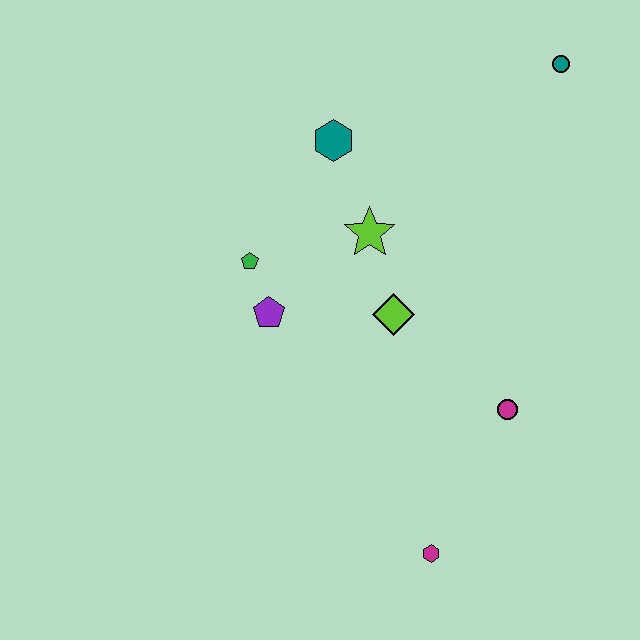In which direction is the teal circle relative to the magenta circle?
The teal circle is above the magenta circle.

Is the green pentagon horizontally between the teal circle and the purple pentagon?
No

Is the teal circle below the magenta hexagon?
No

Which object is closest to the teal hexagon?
The lime star is closest to the teal hexagon.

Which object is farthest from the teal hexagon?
The magenta hexagon is farthest from the teal hexagon.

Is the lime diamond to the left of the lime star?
No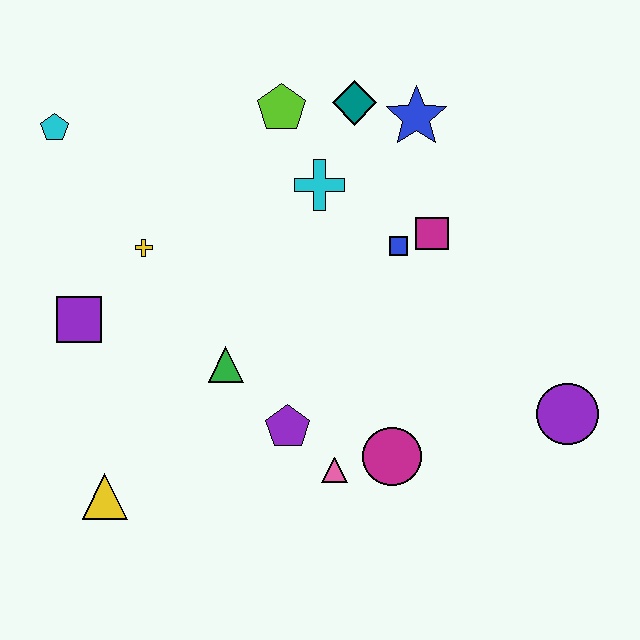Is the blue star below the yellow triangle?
No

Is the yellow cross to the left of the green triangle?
Yes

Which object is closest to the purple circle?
The magenta circle is closest to the purple circle.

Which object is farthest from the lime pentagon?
The yellow triangle is farthest from the lime pentagon.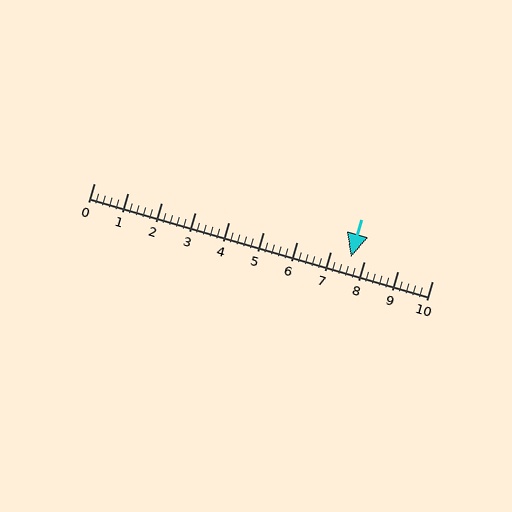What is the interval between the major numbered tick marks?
The major tick marks are spaced 1 units apart.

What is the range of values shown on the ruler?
The ruler shows values from 0 to 10.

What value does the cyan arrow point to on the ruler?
The cyan arrow points to approximately 7.6.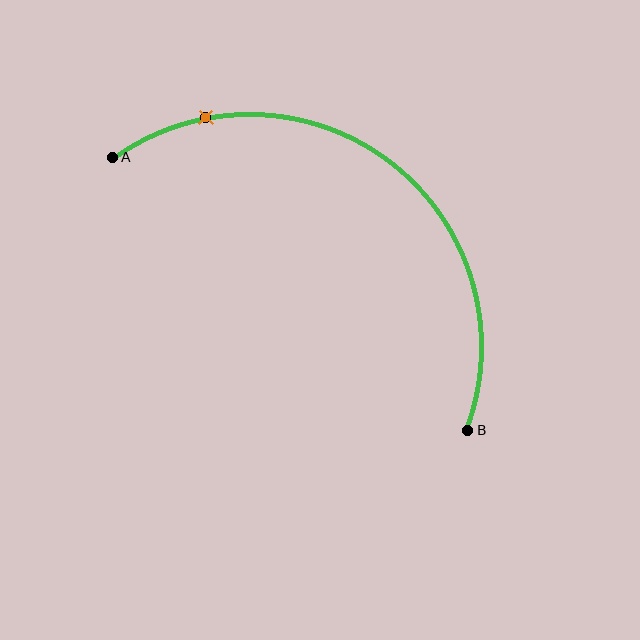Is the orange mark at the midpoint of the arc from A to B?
No. The orange mark lies on the arc but is closer to endpoint A. The arc midpoint would be at the point on the curve equidistant along the arc from both A and B.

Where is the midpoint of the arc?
The arc midpoint is the point on the curve farthest from the straight line joining A and B. It sits above and to the right of that line.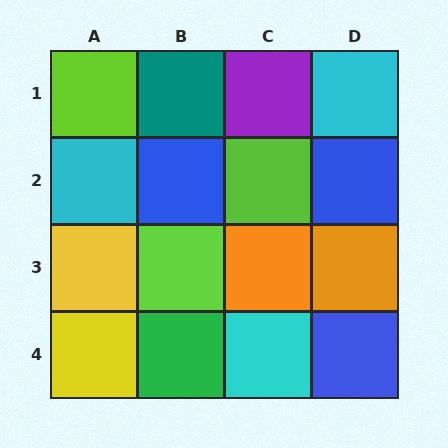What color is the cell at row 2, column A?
Cyan.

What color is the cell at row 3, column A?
Yellow.